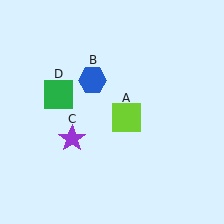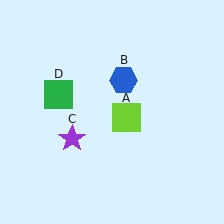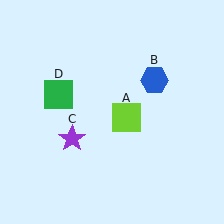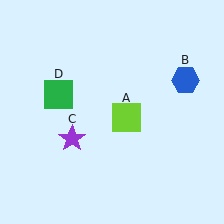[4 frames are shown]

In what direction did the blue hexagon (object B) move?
The blue hexagon (object B) moved right.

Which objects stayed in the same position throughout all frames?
Lime square (object A) and purple star (object C) and green square (object D) remained stationary.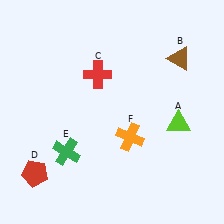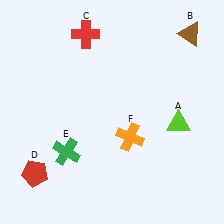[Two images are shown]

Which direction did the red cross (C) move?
The red cross (C) moved up.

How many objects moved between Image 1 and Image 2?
2 objects moved between the two images.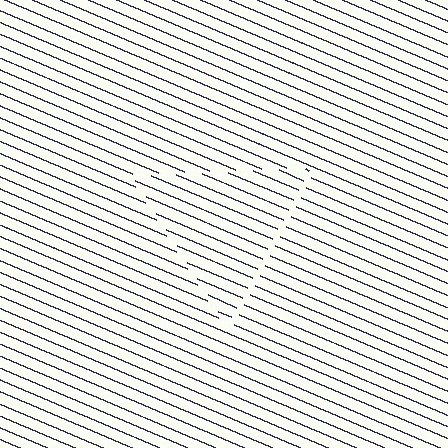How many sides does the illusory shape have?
3 sides — the line-ends trace a triangle.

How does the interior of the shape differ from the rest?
The interior of the shape contains the same grating, shifted by half a period — the contour is defined by the phase discontinuity where line-ends from the inner and outer gratings abut.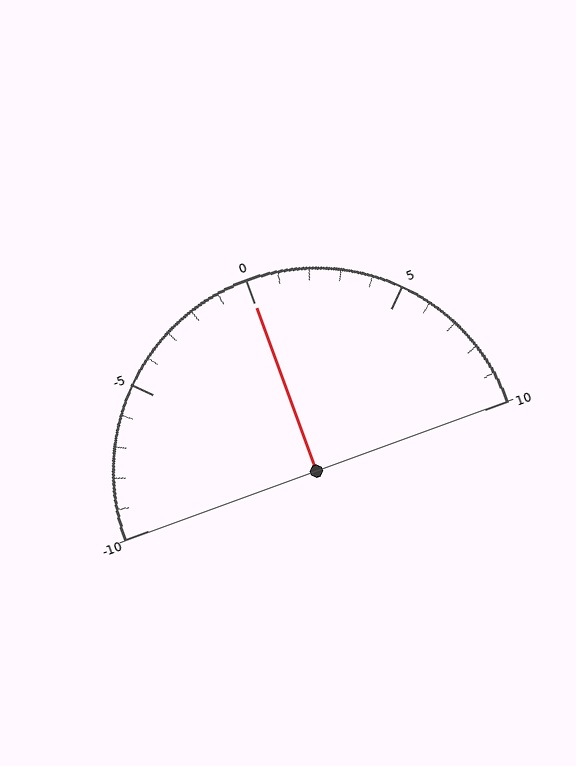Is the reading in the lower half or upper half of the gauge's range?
The reading is in the upper half of the range (-10 to 10).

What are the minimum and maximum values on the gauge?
The gauge ranges from -10 to 10.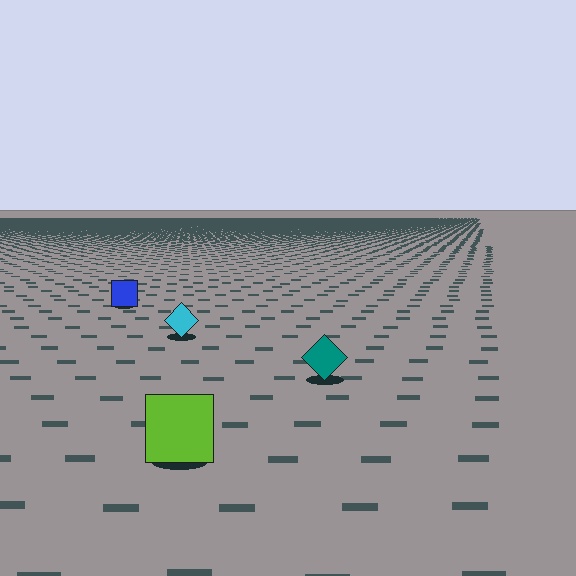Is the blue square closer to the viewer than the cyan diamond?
No. The cyan diamond is closer — you can tell from the texture gradient: the ground texture is coarser near it.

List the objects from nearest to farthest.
From nearest to farthest: the lime square, the teal diamond, the cyan diamond, the blue square.